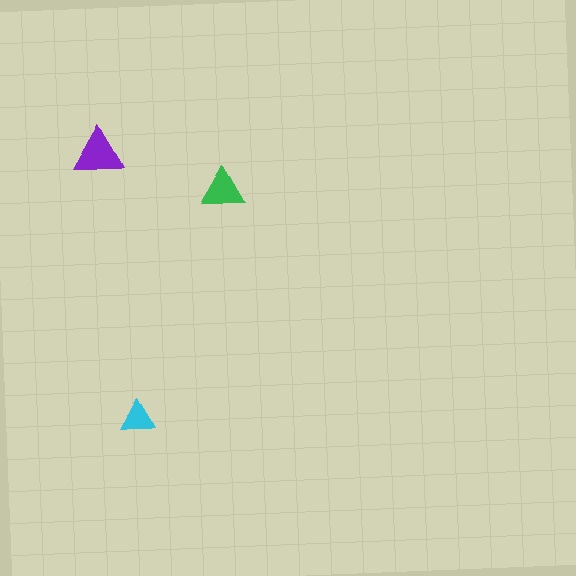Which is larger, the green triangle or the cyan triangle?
The green one.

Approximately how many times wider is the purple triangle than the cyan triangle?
About 1.5 times wider.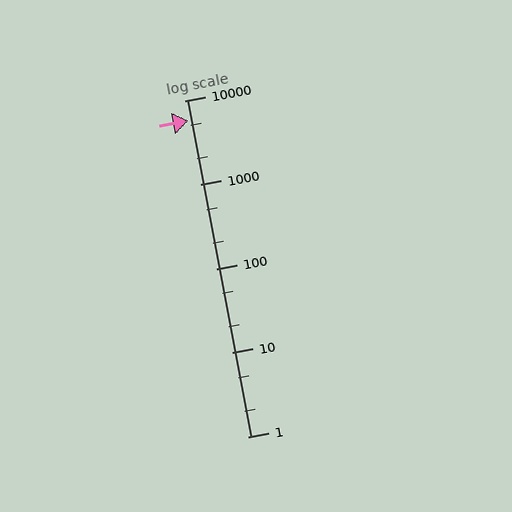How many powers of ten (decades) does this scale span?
The scale spans 4 decades, from 1 to 10000.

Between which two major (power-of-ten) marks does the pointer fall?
The pointer is between 1000 and 10000.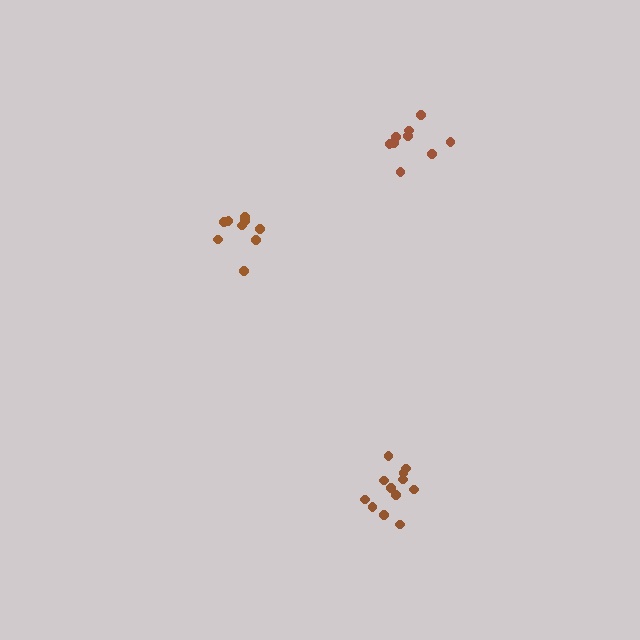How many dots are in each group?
Group 1: 12 dots, Group 2: 9 dots, Group 3: 9 dots (30 total).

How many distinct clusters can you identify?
There are 3 distinct clusters.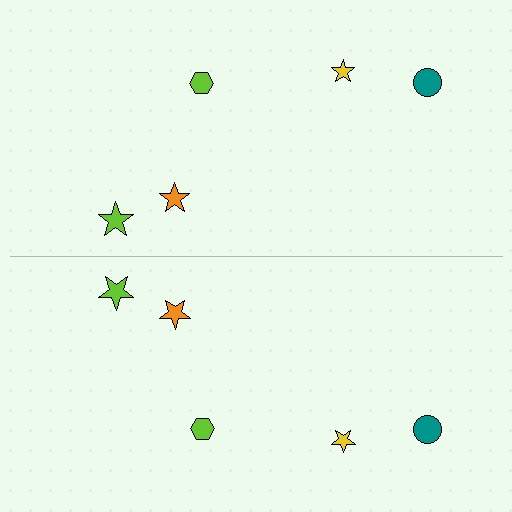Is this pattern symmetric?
Yes, this pattern has bilateral (reflection) symmetry.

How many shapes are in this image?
There are 10 shapes in this image.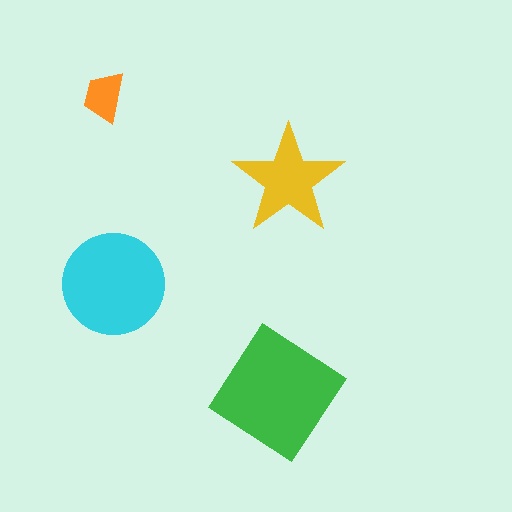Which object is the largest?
The green diamond.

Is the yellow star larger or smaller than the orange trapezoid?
Larger.